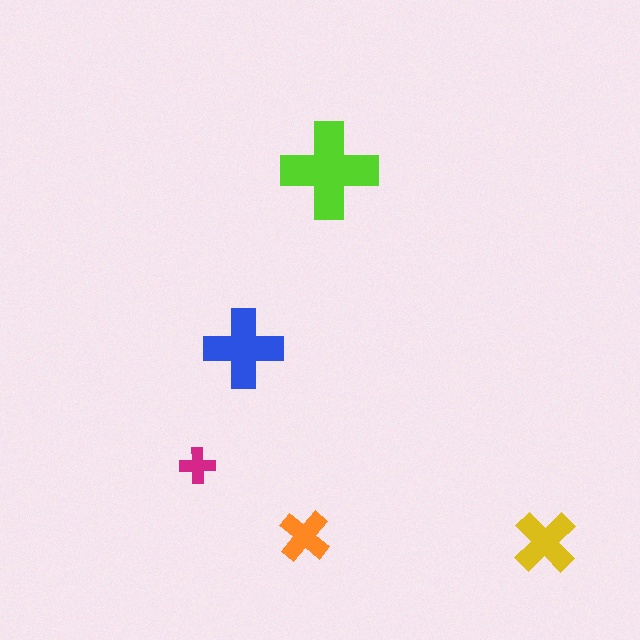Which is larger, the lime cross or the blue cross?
The lime one.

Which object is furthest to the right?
The yellow cross is rightmost.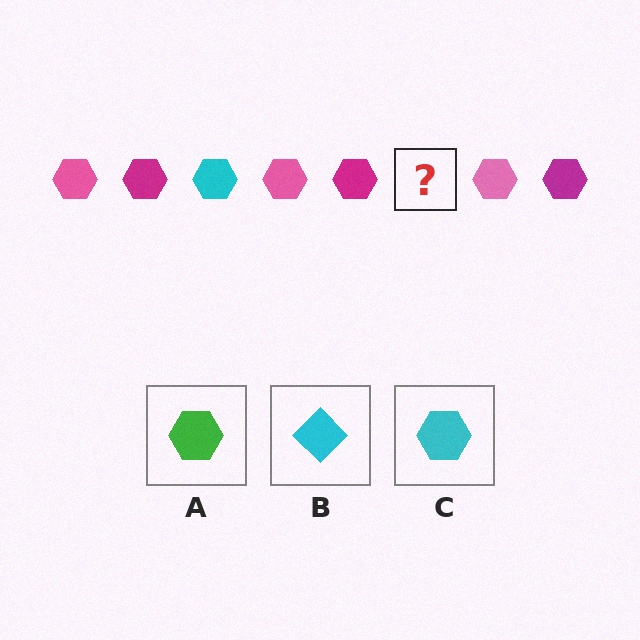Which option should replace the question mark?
Option C.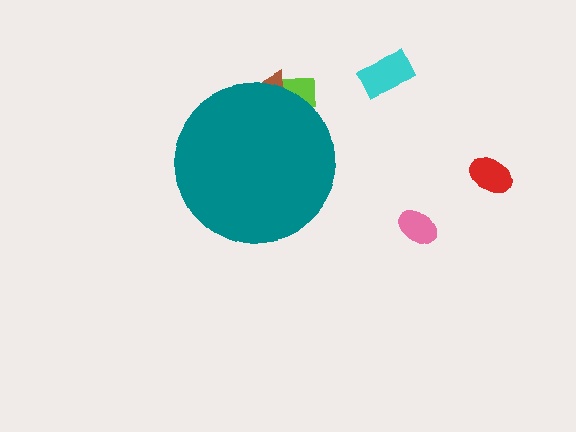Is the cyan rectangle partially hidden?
No, the cyan rectangle is fully visible.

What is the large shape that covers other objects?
A teal circle.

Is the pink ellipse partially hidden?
No, the pink ellipse is fully visible.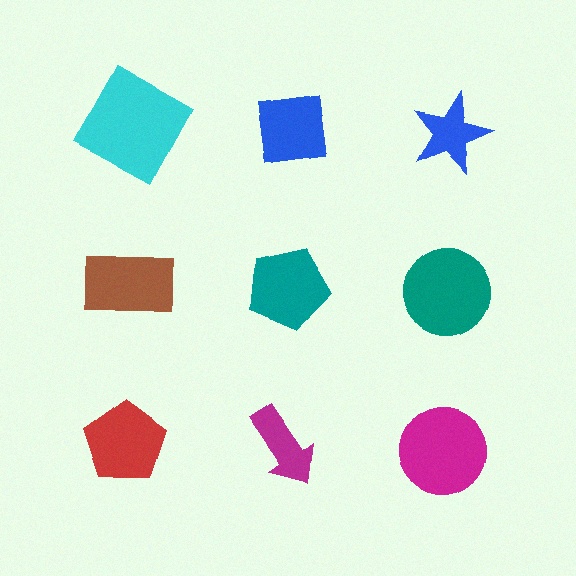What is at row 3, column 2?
A magenta arrow.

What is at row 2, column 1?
A brown rectangle.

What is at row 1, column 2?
A blue square.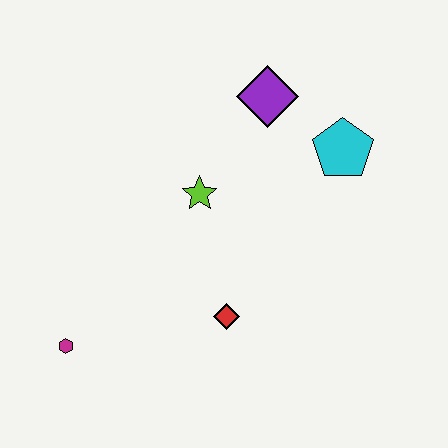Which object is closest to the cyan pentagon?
The purple diamond is closest to the cyan pentagon.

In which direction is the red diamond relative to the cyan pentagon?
The red diamond is below the cyan pentagon.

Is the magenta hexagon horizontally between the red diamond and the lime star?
No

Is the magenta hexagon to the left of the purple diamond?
Yes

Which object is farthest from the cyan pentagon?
The magenta hexagon is farthest from the cyan pentagon.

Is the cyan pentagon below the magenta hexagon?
No